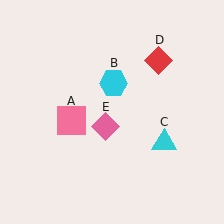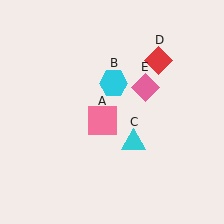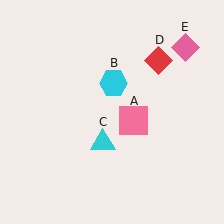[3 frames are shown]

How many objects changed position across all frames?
3 objects changed position: pink square (object A), cyan triangle (object C), pink diamond (object E).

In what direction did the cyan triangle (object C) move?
The cyan triangle (object C) moved left.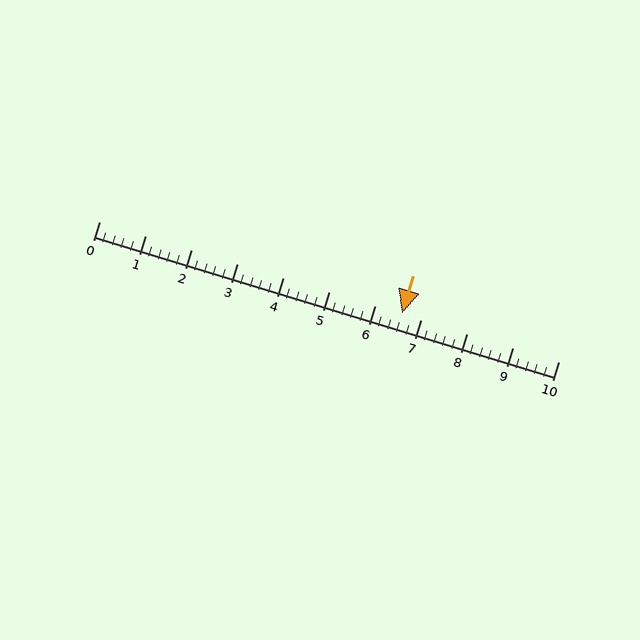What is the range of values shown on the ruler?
The ruler shows values from 0 to 10.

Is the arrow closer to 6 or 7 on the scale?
The arrow is closer to 7.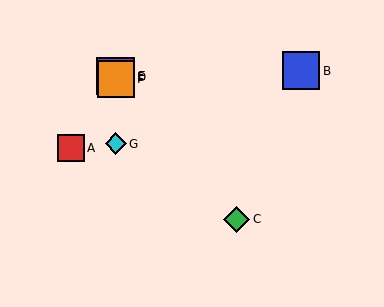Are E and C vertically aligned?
No, E is at x≈116 and C is at x≈236.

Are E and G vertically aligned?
Yes, both are at x≈116.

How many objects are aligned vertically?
4 objects (D, E, F, G) are aligned vertically.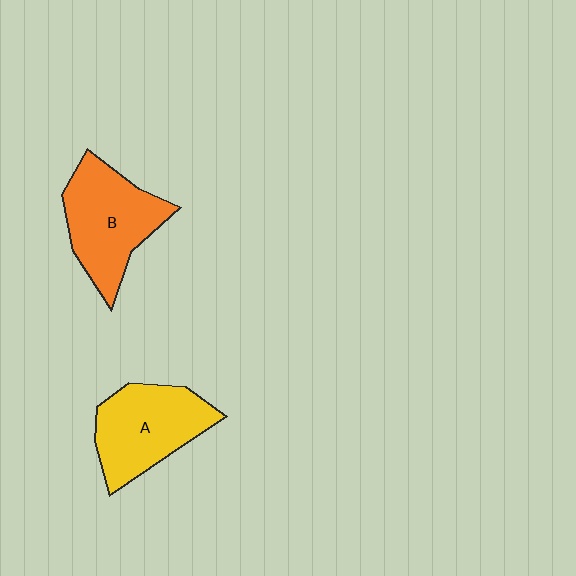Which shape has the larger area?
Shape B (orange).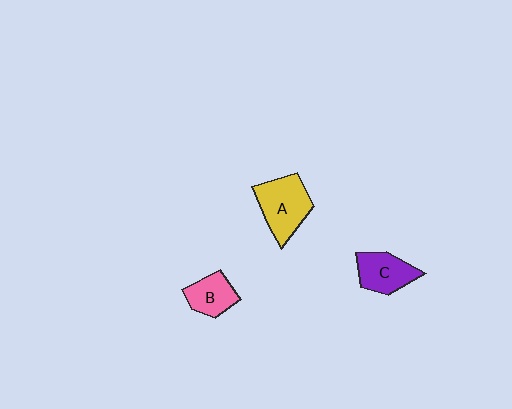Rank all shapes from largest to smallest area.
From largest to smallest: A (yellow), C (purple), B (pink).